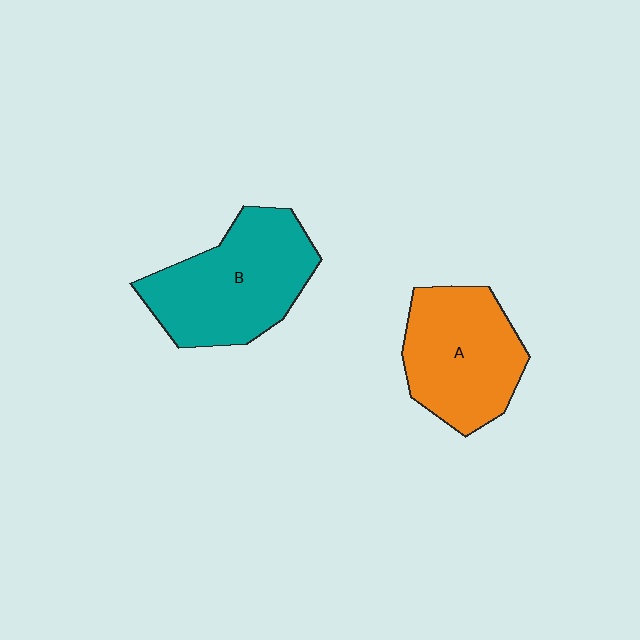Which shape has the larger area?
Shape B (teal).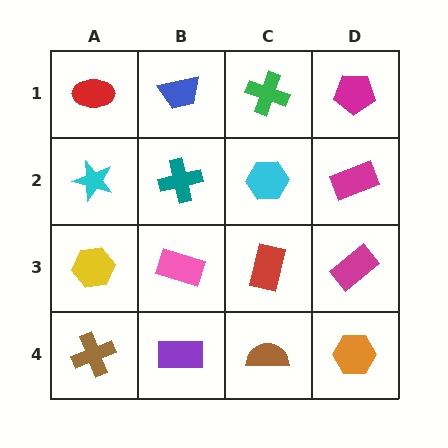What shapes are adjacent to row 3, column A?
A cyan star (row 2, column A), a brown cross (row 4, column A), a pink rectangle (row 3, column B).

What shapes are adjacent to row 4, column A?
A yellow hexagon (row 3, column A), a purple rectangle (row 4, column B).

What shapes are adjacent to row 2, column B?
A blue trapezoid (row 1, column B), a pink rectangle (row 3, column B), a cyan star (row 2, column A), a cyan hexagon (row 2, column C).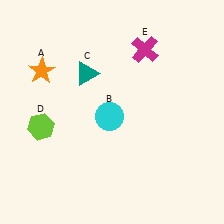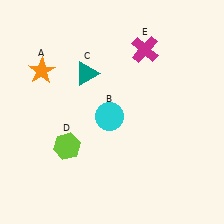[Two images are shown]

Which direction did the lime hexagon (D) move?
The lime hexagon (D) moved right.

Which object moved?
The lime hexagon (D) moved right.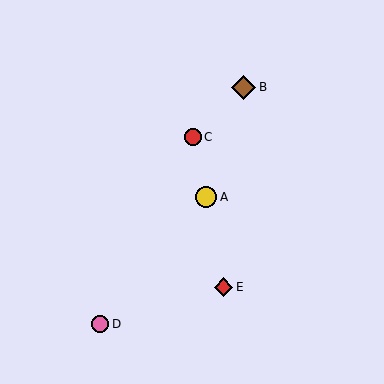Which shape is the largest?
The brown diamond (labeled B) is the largest.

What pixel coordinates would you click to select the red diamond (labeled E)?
Click at (224, 287) to select the red diamond E.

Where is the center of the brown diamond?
The center of the brown diamond is at (244, 87).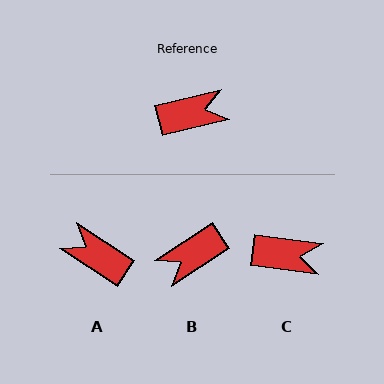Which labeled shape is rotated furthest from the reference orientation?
B, about 160 degrees away.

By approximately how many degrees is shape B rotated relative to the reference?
Approximately 160 degrees clockwise.